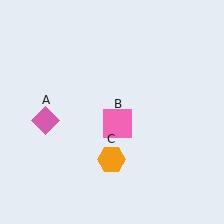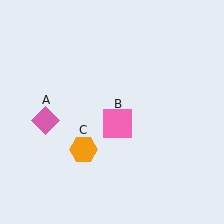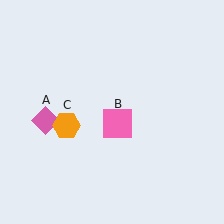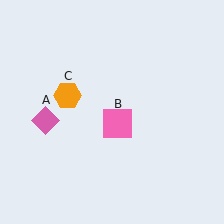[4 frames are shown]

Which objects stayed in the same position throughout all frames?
Pink diamond (object A) and pink square (object B) remained stationary.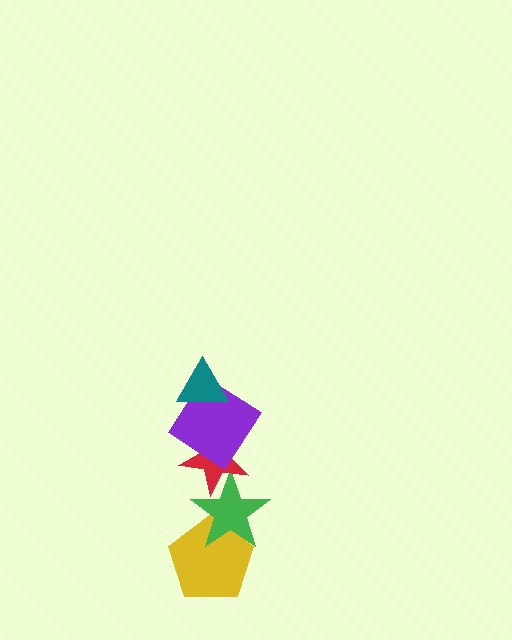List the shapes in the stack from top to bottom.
From top to bottom: the teal triangle, the purple diamond, the red star, the green star, the yellow pentagon.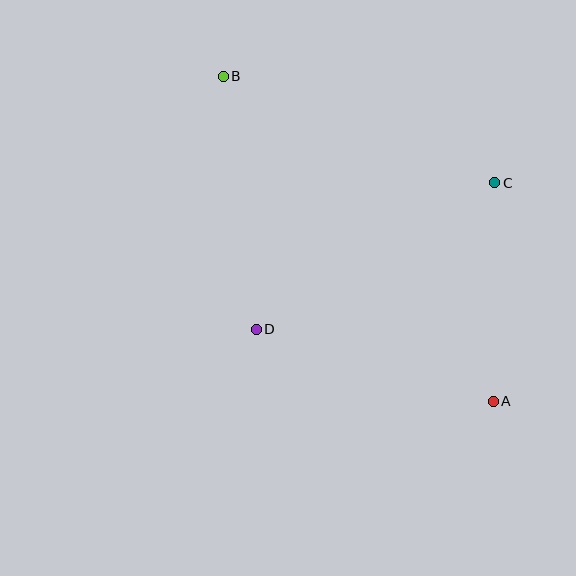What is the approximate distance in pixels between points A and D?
The distance between A and D is approximately 247 pixels.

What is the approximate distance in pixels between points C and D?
The distance between C and D is approximately 280 pixels.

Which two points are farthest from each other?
Points A and B are farthest from each other.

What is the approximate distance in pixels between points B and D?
The distance between B and D is approximately 255 pixels.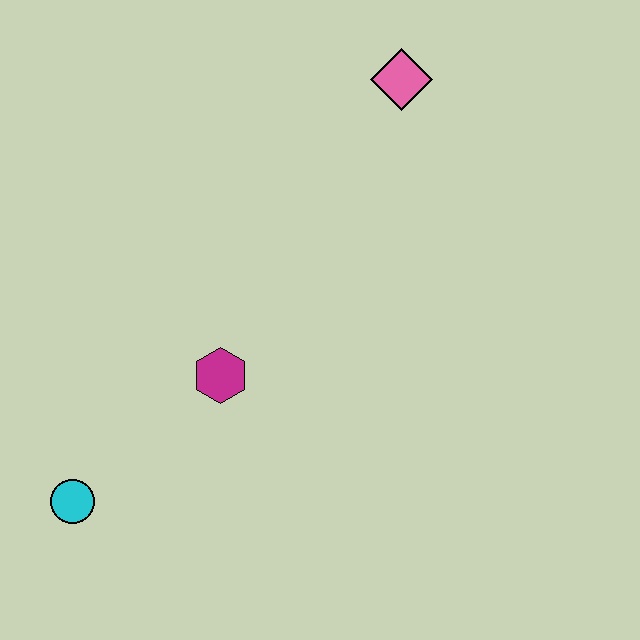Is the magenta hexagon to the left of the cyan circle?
No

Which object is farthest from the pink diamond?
The cyan circle is farthest from the pink diamond.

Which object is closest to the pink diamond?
The magenta hexagon is closest to the pink diamond.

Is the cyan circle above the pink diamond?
No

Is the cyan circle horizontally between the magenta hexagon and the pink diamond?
No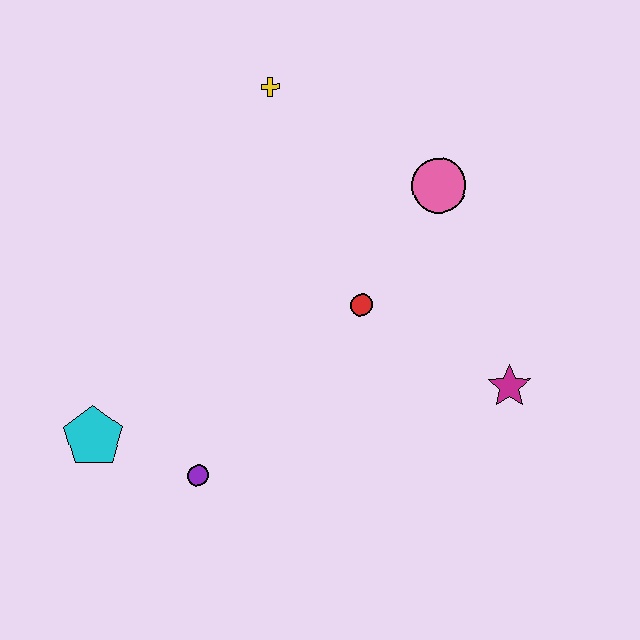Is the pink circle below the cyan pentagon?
No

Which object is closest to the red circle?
The pink circle is closest to the red circle.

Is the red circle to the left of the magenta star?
Yes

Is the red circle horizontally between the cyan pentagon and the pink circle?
Yes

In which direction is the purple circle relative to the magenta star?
The purple circle is to the left of the magenta star.